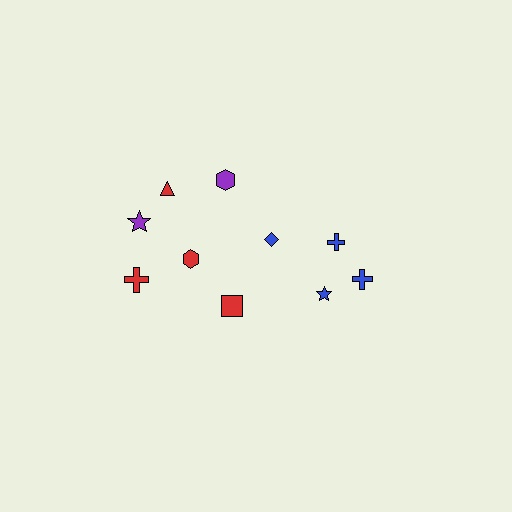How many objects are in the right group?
There are 4 objects.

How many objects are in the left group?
There are 6 objects.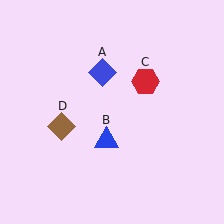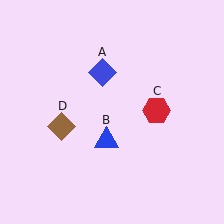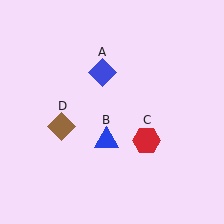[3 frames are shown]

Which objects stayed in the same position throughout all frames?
Blue diamond (object A) and blue triangle (object B) and brown diamond (object D) remained stationary.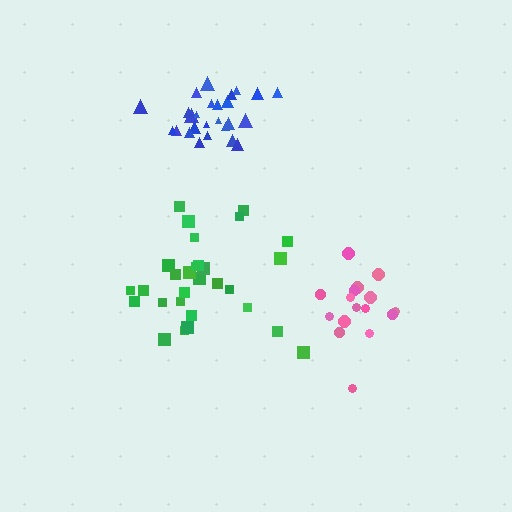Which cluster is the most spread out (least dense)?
Green.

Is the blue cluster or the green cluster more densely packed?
Blue.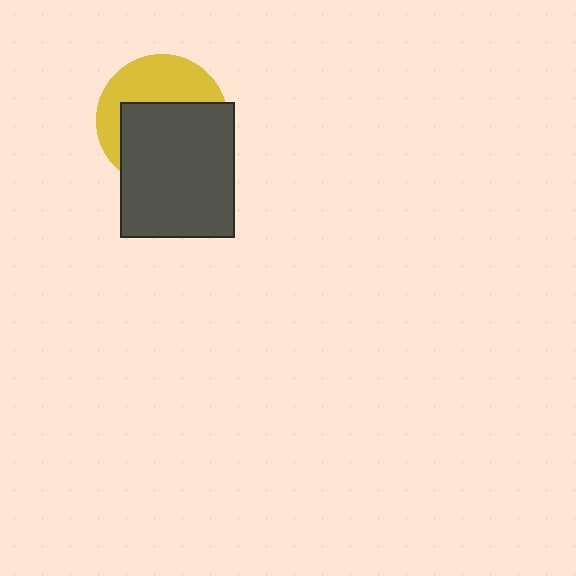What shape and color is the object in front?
The object in front is a dark gray rectangle.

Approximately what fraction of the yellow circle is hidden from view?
Roughly 59% of the yellow circle is hidden behind the dark gray rectangle.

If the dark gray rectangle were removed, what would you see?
You would see the complete yellow circle.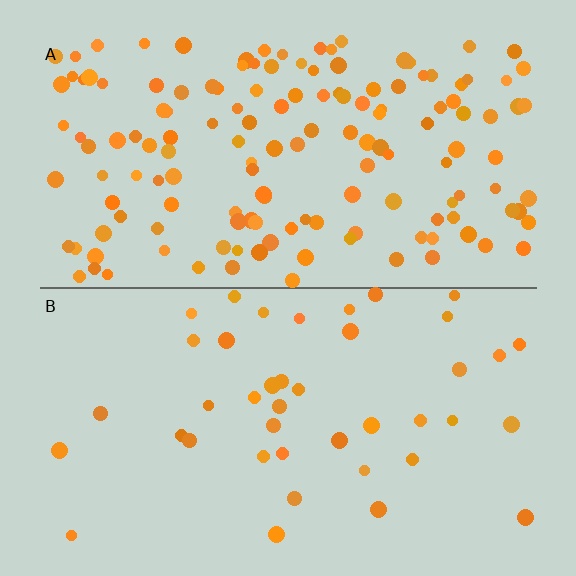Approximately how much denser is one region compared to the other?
Approximately 3.5× — region A over region B.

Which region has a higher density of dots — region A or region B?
A (the top).